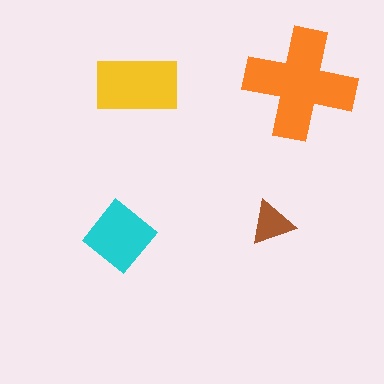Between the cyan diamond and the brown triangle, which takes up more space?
The cyan diamond.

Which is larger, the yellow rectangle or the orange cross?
The orange cross.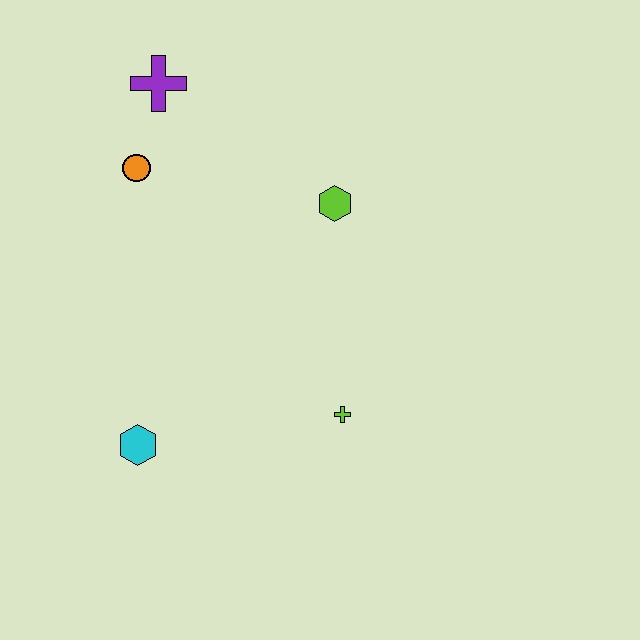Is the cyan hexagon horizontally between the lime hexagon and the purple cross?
No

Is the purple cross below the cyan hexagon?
No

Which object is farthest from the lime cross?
The purple cross is farthest from the lime cross.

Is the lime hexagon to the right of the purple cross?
Yes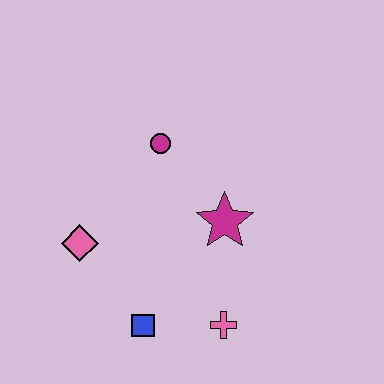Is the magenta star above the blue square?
Yes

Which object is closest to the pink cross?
The blue square is closest to the pink cross.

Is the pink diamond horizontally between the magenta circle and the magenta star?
No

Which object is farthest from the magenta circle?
The pink cross is farthest from the magenta circle.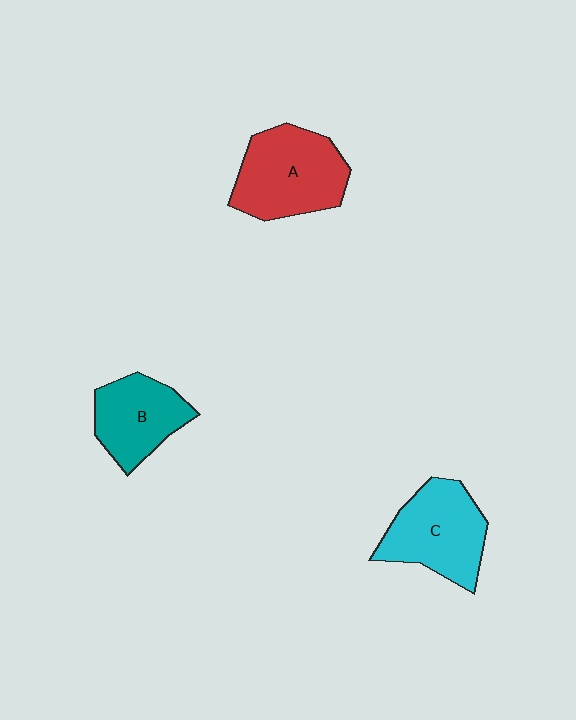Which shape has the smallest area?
Shape B (teal).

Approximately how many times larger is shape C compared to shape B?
Approximately 1.2 times.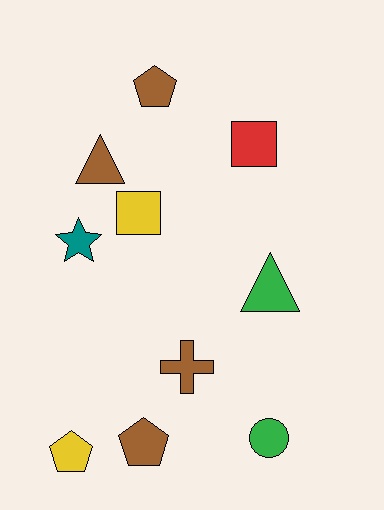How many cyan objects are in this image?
There are no cyan objects.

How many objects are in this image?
There are 10 objects.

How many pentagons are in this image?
There are 3 pentagons.